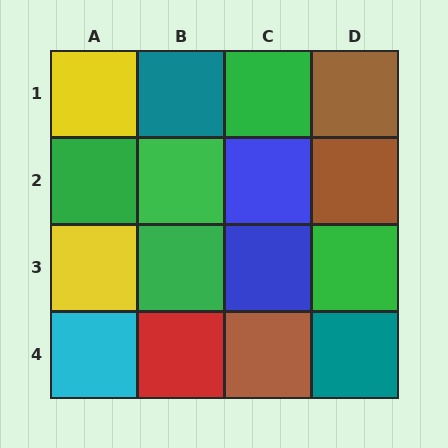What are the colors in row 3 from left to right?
Yellow, green, blue, green.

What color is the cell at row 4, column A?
Cyan.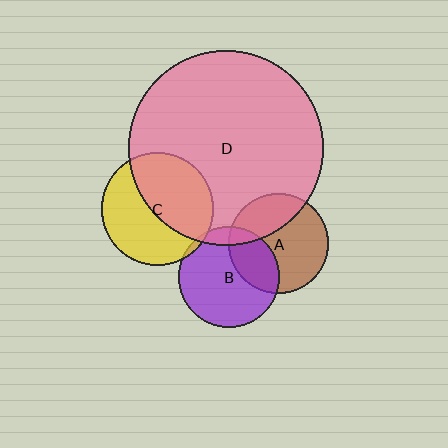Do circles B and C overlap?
Yes.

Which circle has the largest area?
Circle D (pink).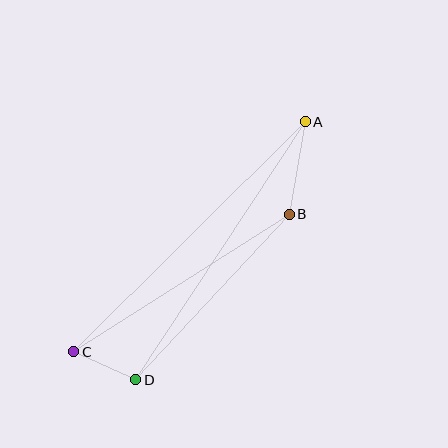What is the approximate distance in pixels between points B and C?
The distance between B and C is approximately 256 pixels.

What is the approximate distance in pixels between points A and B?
The distance between A and B is approximately 94 pixels.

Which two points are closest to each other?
Points C and D are closest to each other.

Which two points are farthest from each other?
Points A and C are farthest from each other.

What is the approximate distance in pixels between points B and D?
The distance between B and D is approximately 226 pixels.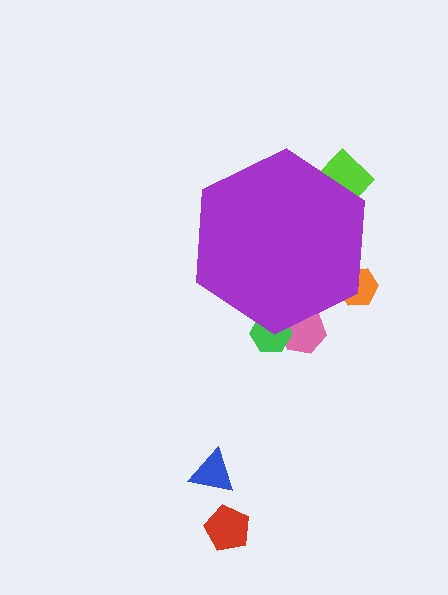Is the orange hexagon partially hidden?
Yes, the orange hexagon is partially hidden behind the purple hexagon.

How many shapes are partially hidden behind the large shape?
4 shapes are partially hidden.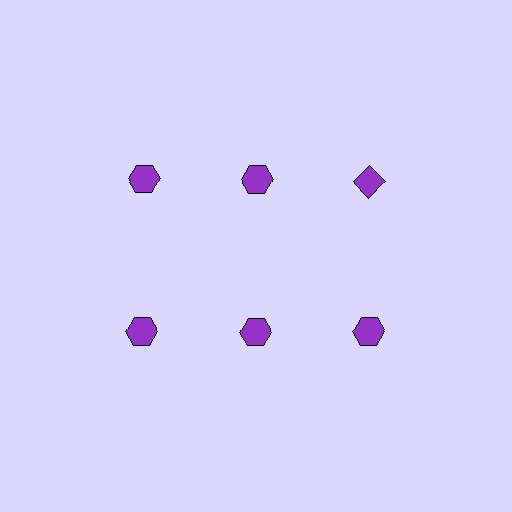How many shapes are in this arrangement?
There are 6 shapes arranged in a grid pattern.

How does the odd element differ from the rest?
It has a different shape: diamond instead of hexagon.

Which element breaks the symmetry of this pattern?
The purple diamond in the top row, center column breaks the symmetry. All other shapes are purple hexagons.